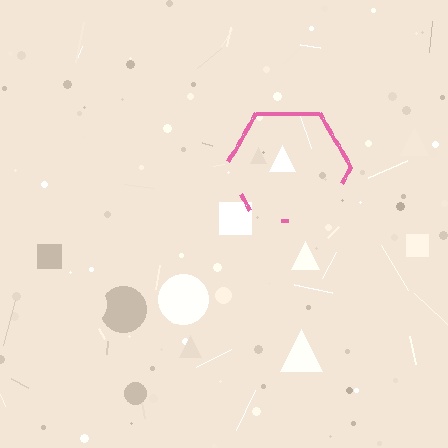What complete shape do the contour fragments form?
The contour fragments form a hexagon.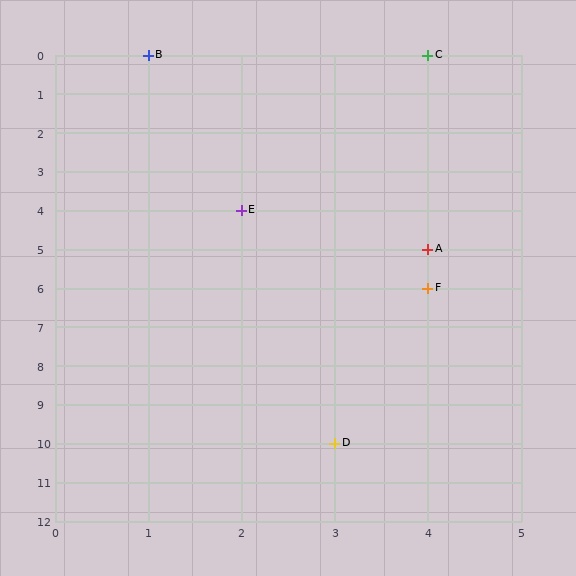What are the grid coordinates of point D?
Point D is at grid coordinates (3, 10).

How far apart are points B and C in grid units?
Points B and C are 3 columns apart.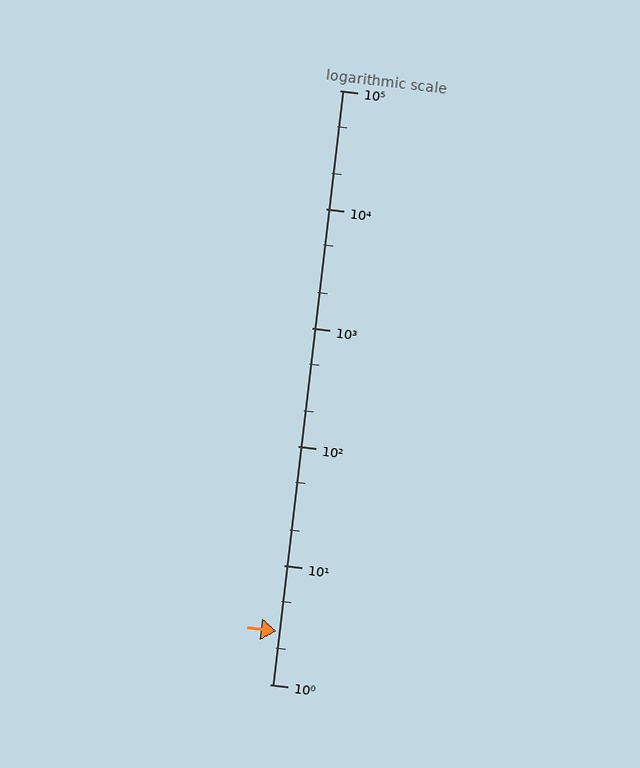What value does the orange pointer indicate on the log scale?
The pointer indicates approximately 2.8.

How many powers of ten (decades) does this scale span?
The scale spans 5 decades, from 1 to 100000.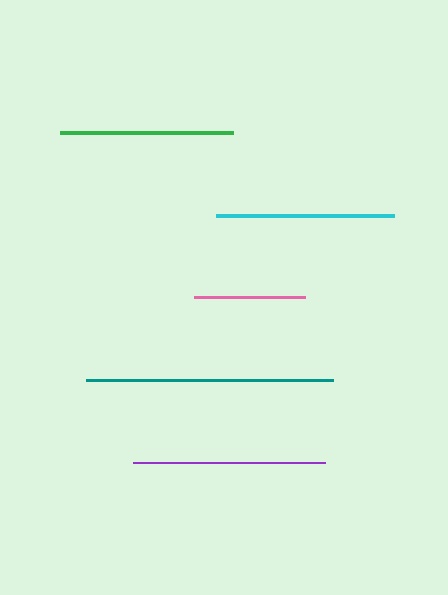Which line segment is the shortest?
The pink line is the shortest at approximately 111 pixels.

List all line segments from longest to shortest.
From longest to shortest: teal, purple, cyan, green, pink.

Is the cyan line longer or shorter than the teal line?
The teal line is longer than the cyan line.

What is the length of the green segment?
The green segment is approximately 173 pixels long.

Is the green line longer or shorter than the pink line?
The green line is longer than the pink line.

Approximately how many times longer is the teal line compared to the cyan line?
The teal line is approximately 1.4 times the length of the cyan line.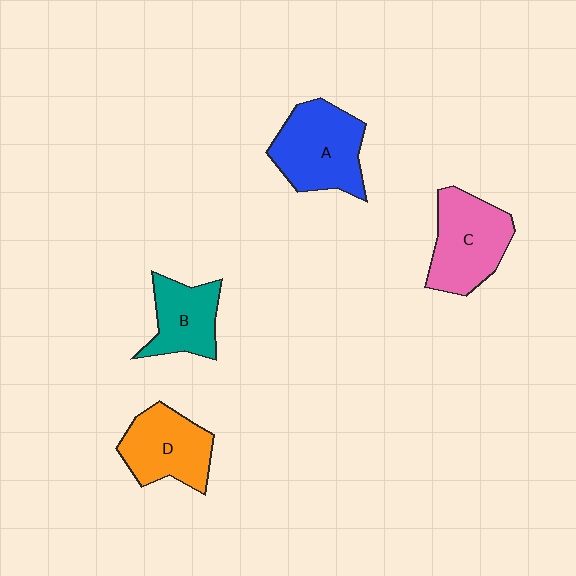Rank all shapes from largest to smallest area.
From largest to smallest: A (blue), C (pink), D (orange), B (teal).